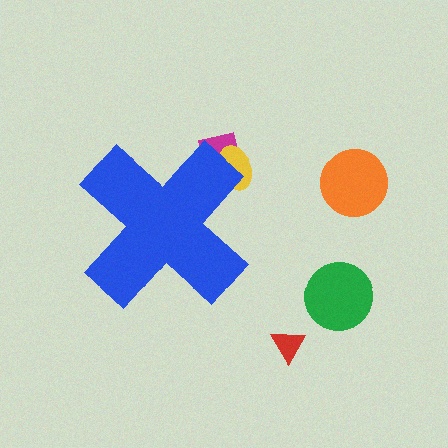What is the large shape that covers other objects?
A blue cross.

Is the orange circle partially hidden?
No, the orange circle is fully visible.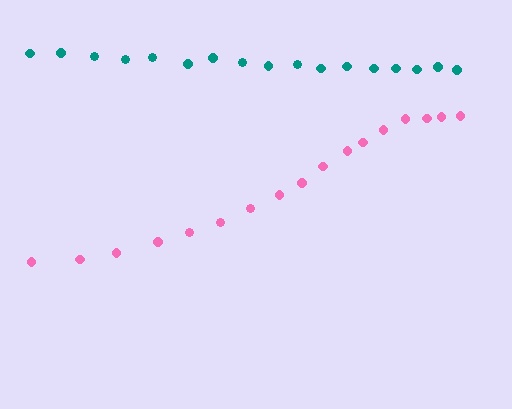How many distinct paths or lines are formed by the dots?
There are 2 distinct paths.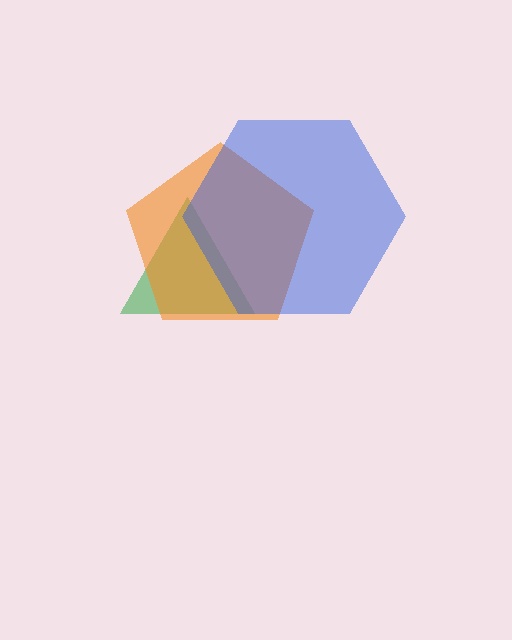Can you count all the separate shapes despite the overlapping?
Yes, there are 3 separate shapes.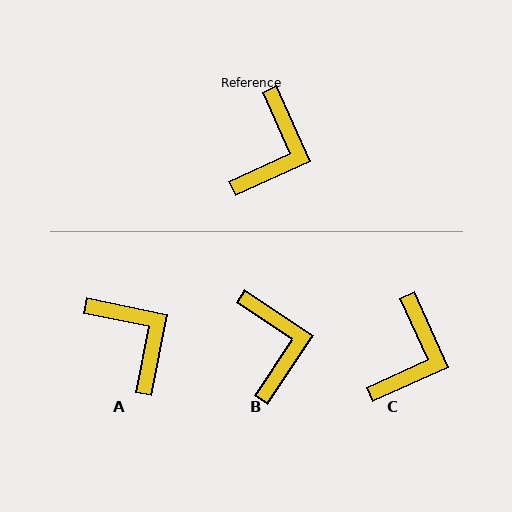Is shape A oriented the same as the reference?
No, it is off by about 54 degrees.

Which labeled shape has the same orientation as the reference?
C.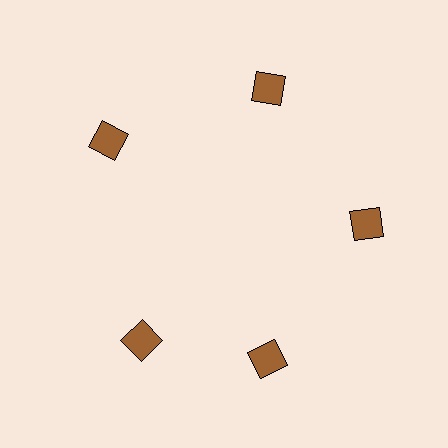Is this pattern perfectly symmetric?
No. The 5 brown squares are arranged in a ring, but one element near the 8 o'clock position is rotated out of alignment along the ring, breaking the 5-fold rotational symmetry.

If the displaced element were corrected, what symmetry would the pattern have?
It would have 5-fold rotational symmetry — the pattern would map onto itself every 72 degrees.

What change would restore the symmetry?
The symmetry would be restored by rotating it back into even spacing with its neighbors so that all 5 squares sit at equal angles and equal distance from the center.